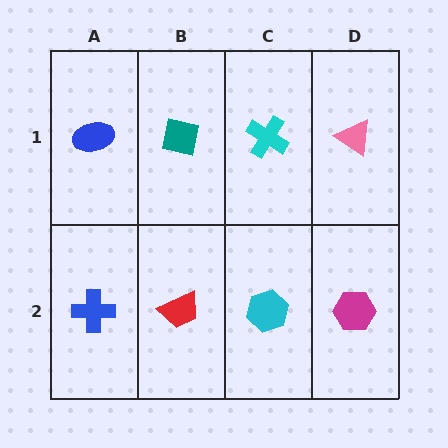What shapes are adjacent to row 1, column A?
A blue cross (row 2, column A), a teal square (row 1, column B).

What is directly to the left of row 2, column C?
A red trapezoid.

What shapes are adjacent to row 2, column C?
A cyan cross (row 1, column C), a red trapezoid (row 2, column B), a magenta hexagon (row 2, column D).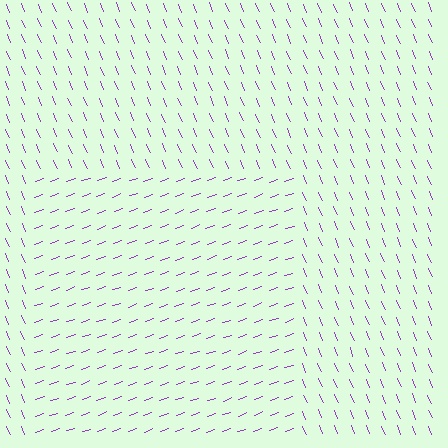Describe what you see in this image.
The image is filled with small purple line segments. A rectangle region in the image has lines oriented differently from the surrounding lines, creating a visible texture boundary.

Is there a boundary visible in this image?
Yes, there is a texture boundary formed by a change in line orientation.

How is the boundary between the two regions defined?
The boundary is defined purely by a change in line orientation (approximately 87 degrees difference). All lines are the same color and thickness.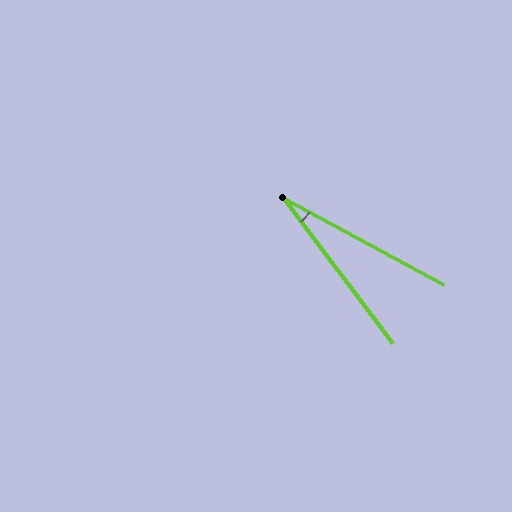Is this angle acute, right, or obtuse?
It is acute.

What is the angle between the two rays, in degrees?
Approximately 25 degrees.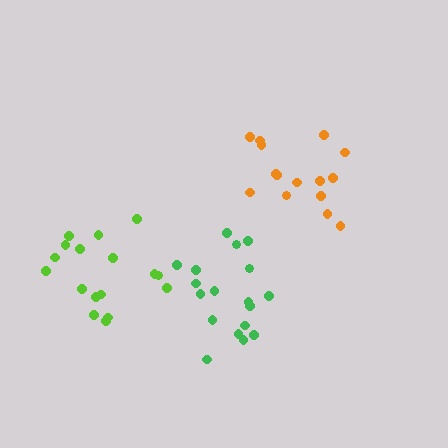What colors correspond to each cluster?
The clusters are colored: green, lime, orange.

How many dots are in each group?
Group 1: 18 dots, Group 2: 17 dots, Group 3: 15 dots (50 total).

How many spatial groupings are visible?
There are 3 spatial groupings.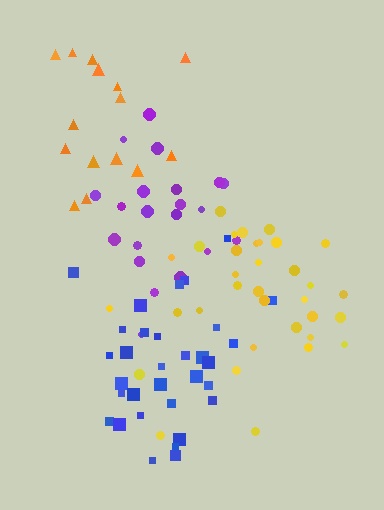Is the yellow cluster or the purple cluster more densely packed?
Purple.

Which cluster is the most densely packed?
Blue.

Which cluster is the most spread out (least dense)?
Orange.